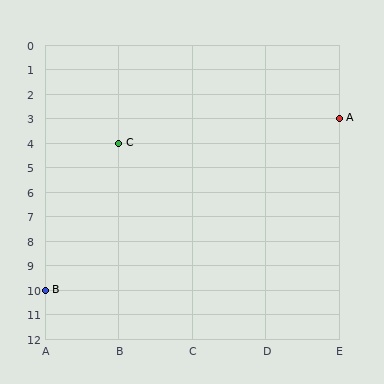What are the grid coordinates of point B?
Point B is at grid coordinates (A, 10).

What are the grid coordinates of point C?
Point C is at grid coordinates (B, 4).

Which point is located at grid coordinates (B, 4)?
Point C is at (B, 4).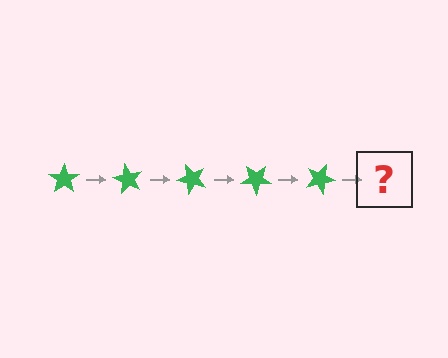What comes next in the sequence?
The next element should be a green star rotated 300 degrees.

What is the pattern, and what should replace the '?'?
The pattern is that the star rotates 60 degrees each step. The '?' should be a green star rotated 300 degrees.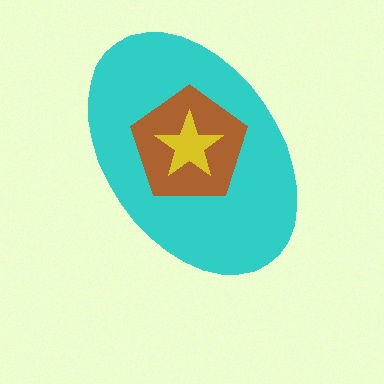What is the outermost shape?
The cyan ellipse.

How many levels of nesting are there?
3.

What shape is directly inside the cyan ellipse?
The brown pentagon.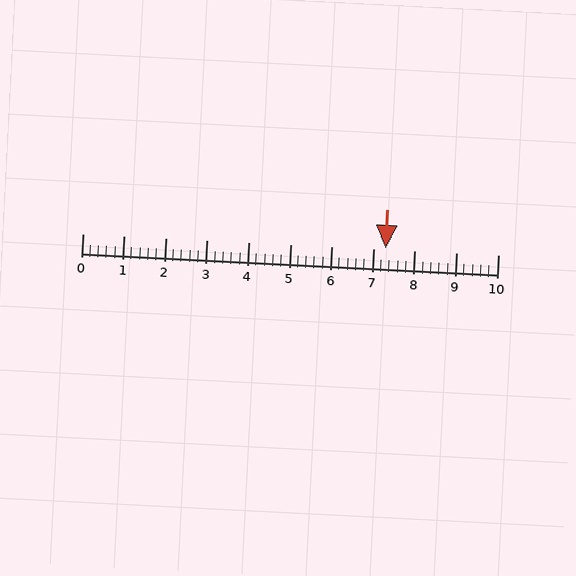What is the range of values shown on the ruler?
The ruler shows values from 0 to 10.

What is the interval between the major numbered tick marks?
The major tick marks are spaced 1 units apart.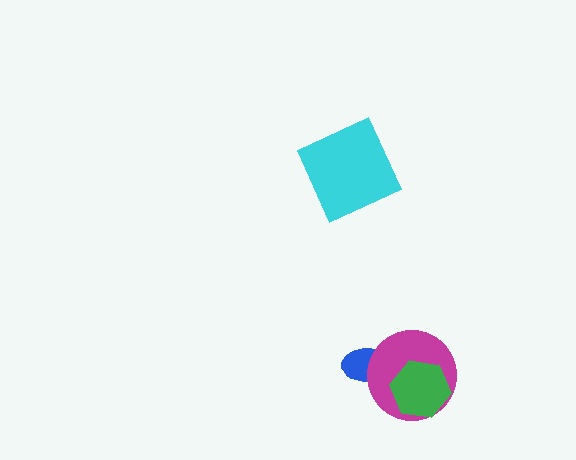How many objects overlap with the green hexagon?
1 object overlaps with the green hexagon.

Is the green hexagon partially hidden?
No, no other shape covers it.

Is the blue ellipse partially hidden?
Yes, it is partially covered by another shape.